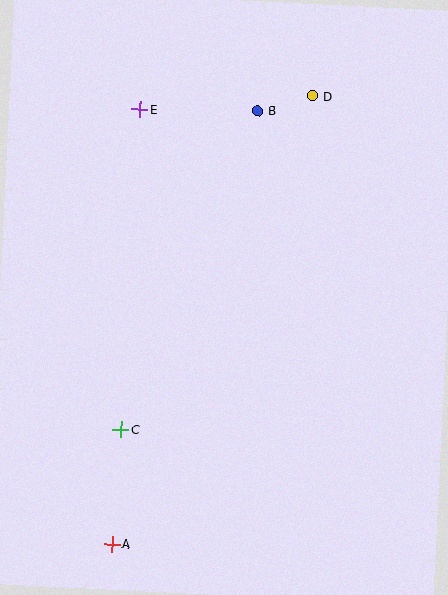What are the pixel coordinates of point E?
Point E is at (140, 109).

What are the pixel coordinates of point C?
Point C is at (121, 429).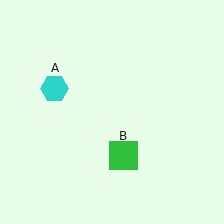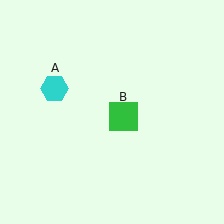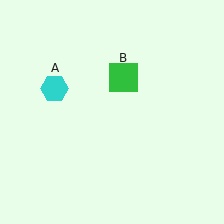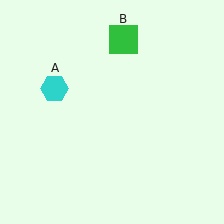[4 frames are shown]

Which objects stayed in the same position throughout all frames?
Cyan hexagon (object A) remained stationary.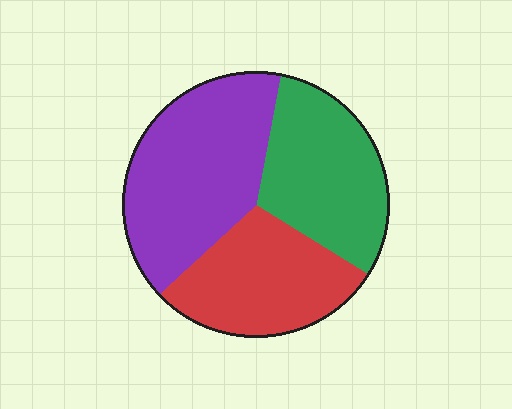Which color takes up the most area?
Purple, at roughly 40%.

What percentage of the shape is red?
Red covers about 30% of the shape.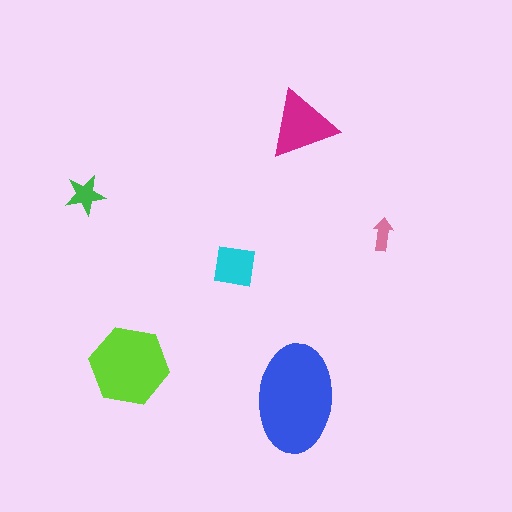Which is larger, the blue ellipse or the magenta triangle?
The blue ellipse.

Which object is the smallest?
The pink arrow.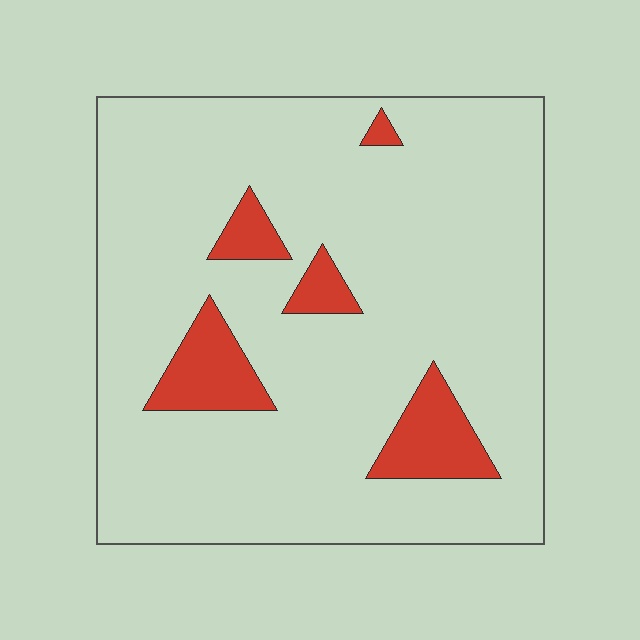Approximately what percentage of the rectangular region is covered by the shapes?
Approximately 10%.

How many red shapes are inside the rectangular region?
5.